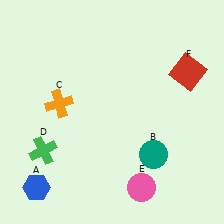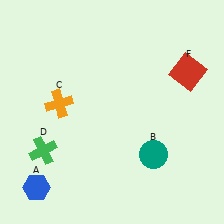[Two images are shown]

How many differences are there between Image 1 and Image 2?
There is 1 difference between the two images.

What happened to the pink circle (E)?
The pink circle (E) was removed in Image 2. It was in the bottom-right area of Image 1.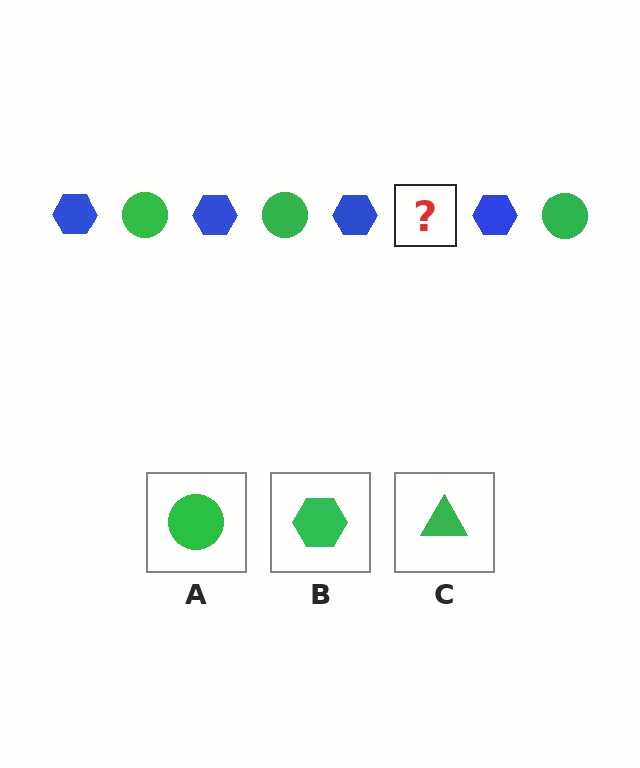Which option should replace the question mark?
Option A.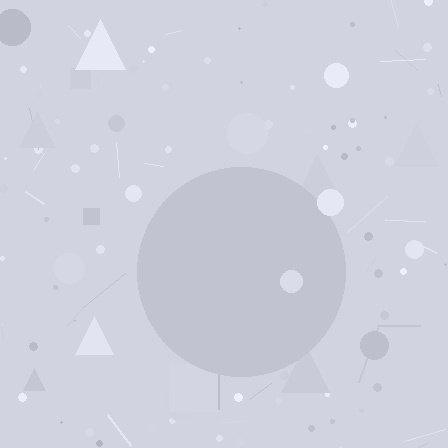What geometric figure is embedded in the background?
A circle is embedded in the background.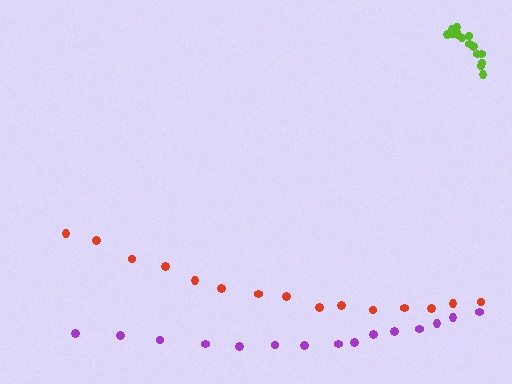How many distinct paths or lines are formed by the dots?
There are 3 distinct paths.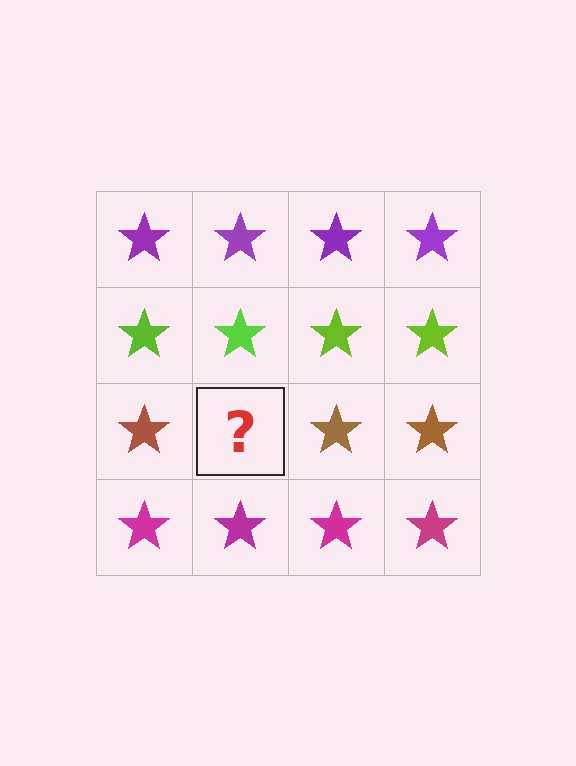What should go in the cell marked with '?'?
The missing cell should contain a brown star.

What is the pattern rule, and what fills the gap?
The rule is that each row has a consistent color. The gap should be filled with a brown star.